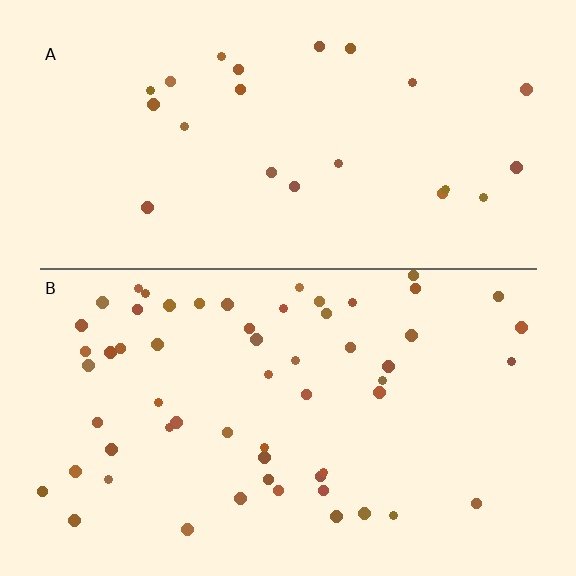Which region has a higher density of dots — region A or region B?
B (the bottom).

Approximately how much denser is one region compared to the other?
Approximately 2.5× — region B over region A.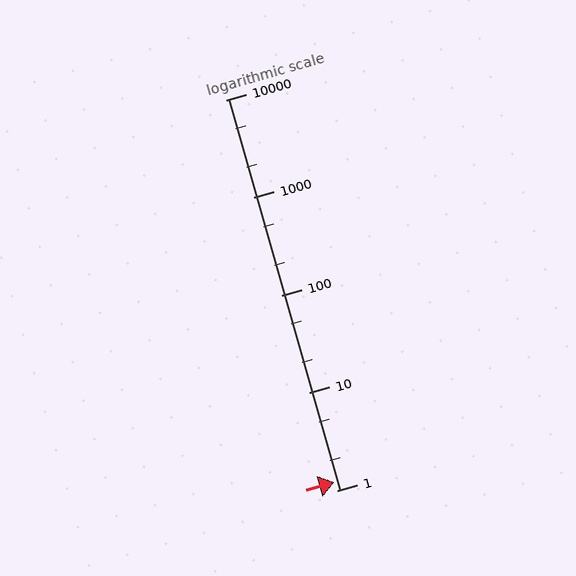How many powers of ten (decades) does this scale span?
The scale spans 4 decades, from 1 to 10000.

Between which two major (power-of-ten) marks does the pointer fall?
The pointer is between 1 and 10.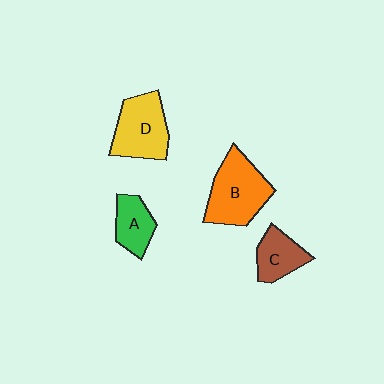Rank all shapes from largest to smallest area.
From largest to smallest: B (orange), D (yellow), C (brown), A (green).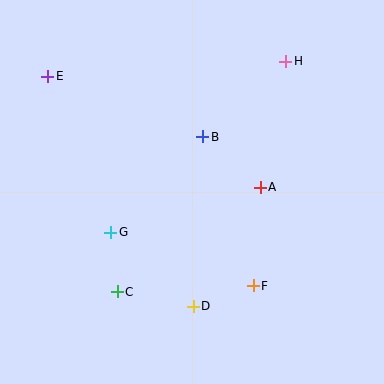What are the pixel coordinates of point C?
Point C is at (117, 292).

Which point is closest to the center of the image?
Point B at (203, 137) is closest to the center.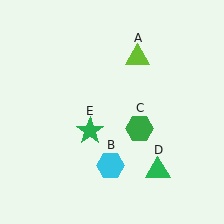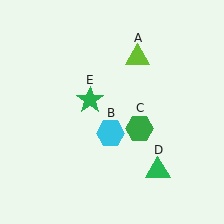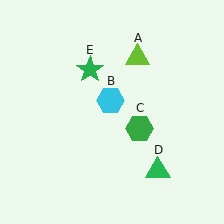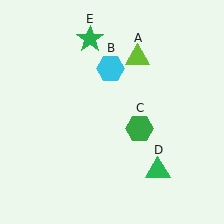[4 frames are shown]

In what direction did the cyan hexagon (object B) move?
The cyan hexagon (object B) moved up.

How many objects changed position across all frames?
2 objects changed position: cyan hexagon (object B), green star (object E).